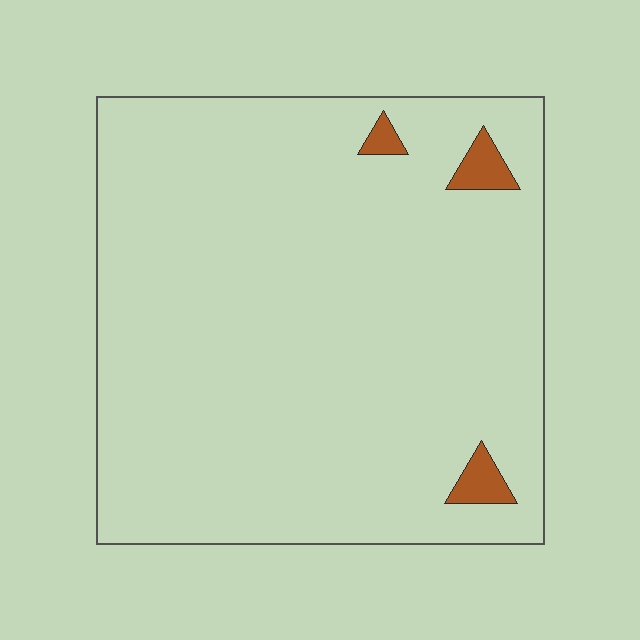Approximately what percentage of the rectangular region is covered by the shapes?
Approximately 5%.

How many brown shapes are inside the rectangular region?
3.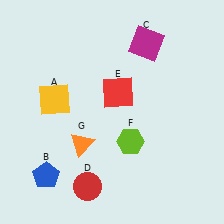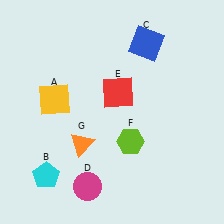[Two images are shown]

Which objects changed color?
B changed from blue to cyan. C changed from magenta to blue. D changed from red to magenta.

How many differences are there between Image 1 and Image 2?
There are 3 differences between the two images.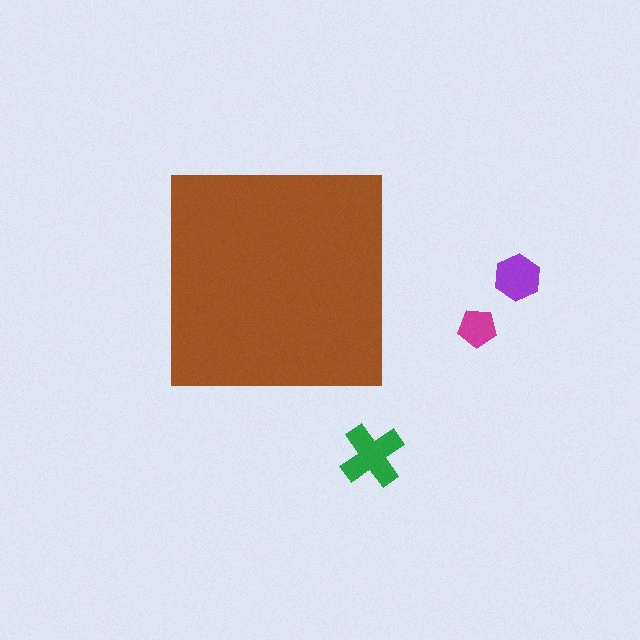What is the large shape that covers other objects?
A brown square.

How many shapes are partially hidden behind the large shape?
0 shapes are partially hidden.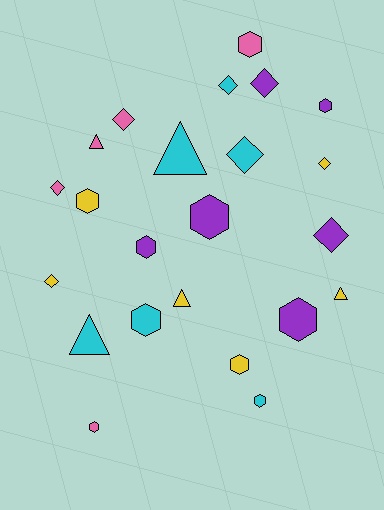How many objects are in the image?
There are 23 objects.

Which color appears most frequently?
Cyan, with 6 objects.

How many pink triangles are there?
There is 1 pink triangle.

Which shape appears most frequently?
Hexagon, with 10 objects.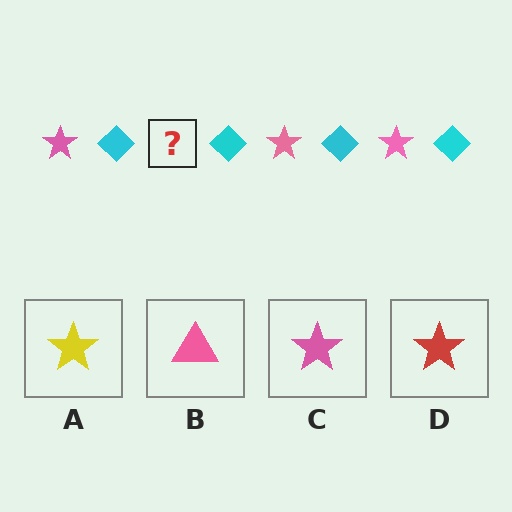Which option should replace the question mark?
Option C.